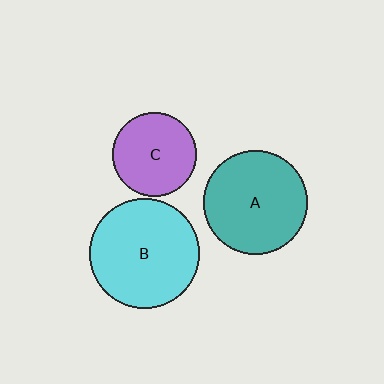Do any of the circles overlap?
No, none of the circles overlap.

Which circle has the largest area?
Circle B (cyan).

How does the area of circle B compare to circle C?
Approximately 1.7 times.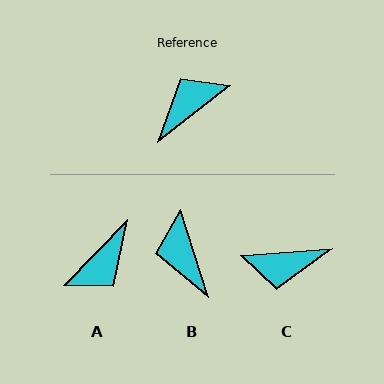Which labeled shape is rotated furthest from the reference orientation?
A, about 172 degrees away.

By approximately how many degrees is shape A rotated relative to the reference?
Approximately 172 degrees clockwise.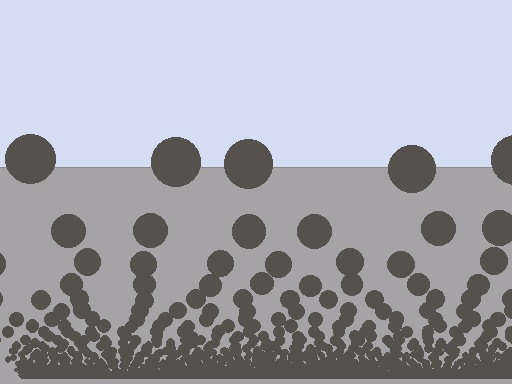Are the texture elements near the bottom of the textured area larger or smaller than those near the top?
Smaller. The gradient is inverted — elements near the bottom are smaller and denser.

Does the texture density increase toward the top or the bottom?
Density increases toward the bottom.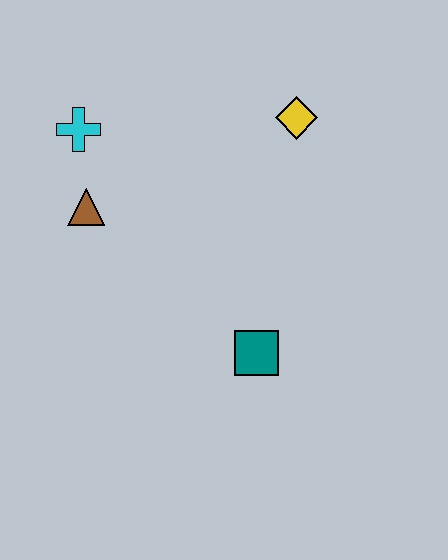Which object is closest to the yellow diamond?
The cyan cross is closest to the yellow diamond.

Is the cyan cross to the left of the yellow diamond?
Yes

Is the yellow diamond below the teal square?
No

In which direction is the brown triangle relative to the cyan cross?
The brown triangle is below the cyan cross.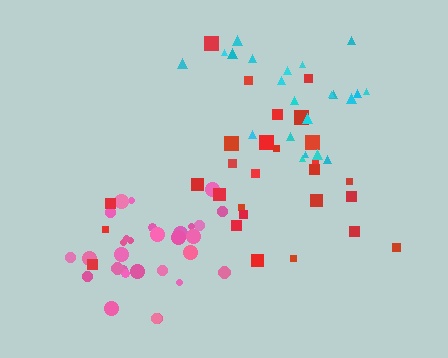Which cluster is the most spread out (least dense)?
Red.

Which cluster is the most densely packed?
Pink.